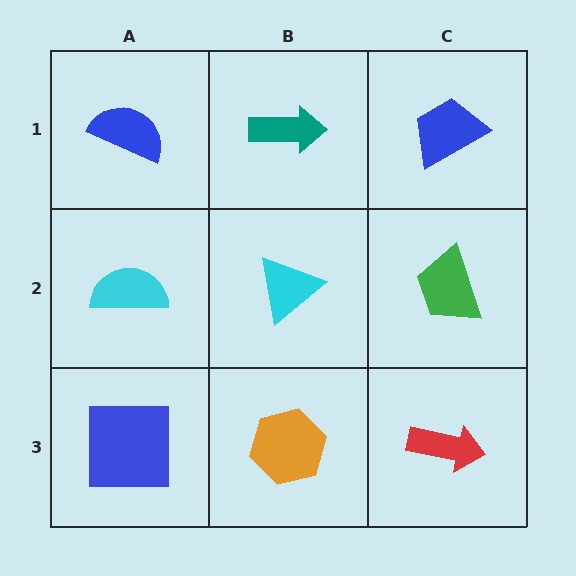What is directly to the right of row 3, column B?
A red arrow.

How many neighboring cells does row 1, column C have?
2.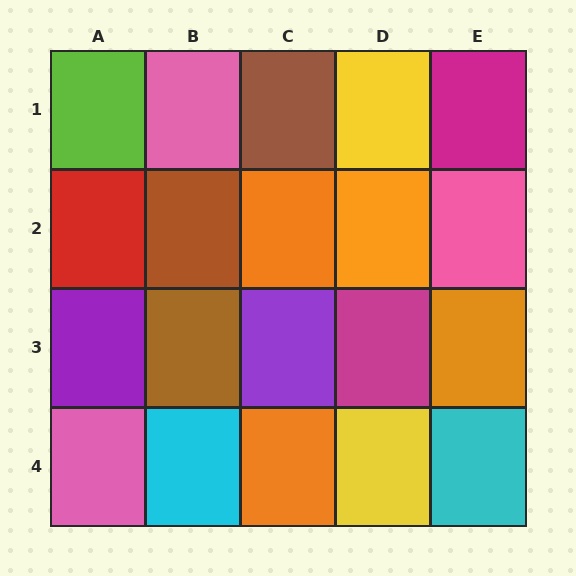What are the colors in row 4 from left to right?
Pink, cyan, orange, yellow, cyan.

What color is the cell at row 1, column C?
Brown.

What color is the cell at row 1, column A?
Lime.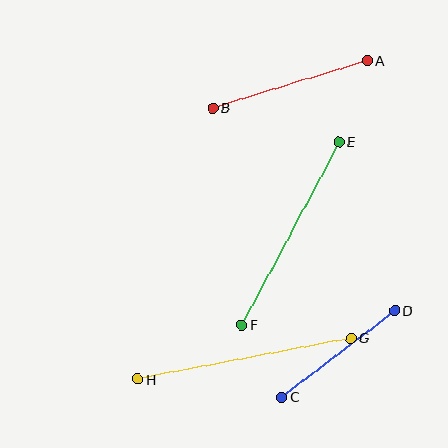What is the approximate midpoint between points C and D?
The midpoint is at approximately (338, 354) pixels.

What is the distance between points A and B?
The distance is approximately 161 pixels.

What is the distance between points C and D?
The distance is approximately 143 pixels.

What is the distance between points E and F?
The distance is approximately 207 pixels.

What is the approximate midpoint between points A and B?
The midpoint is at approximately (290, 84) pixels.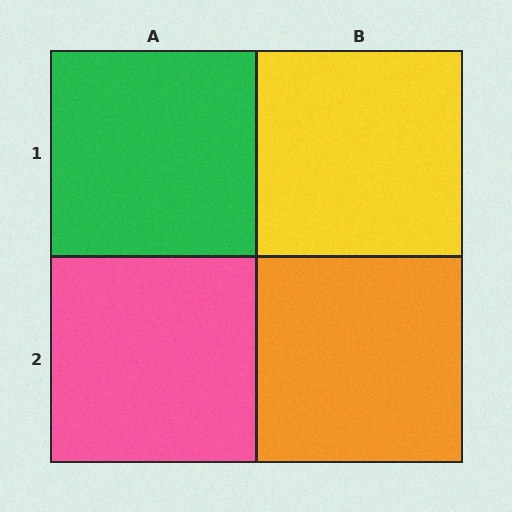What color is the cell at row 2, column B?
Orange.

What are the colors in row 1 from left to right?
Green, yellow.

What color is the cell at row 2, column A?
Pink.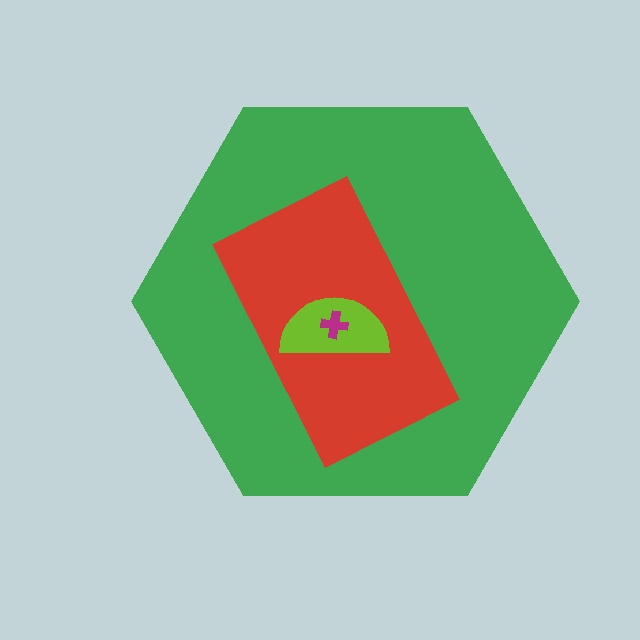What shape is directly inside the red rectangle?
The lime semicircle.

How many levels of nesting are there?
4.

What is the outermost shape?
The green hexagon.